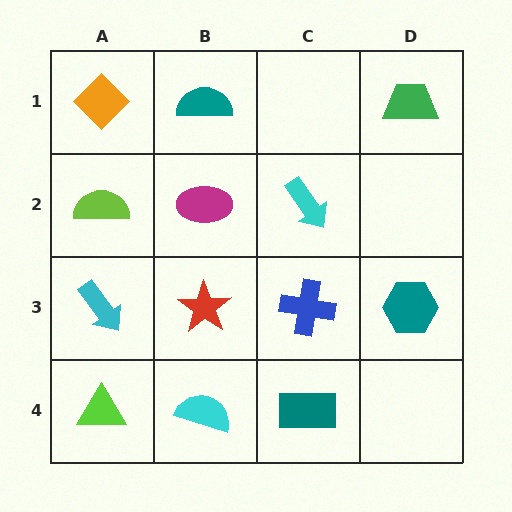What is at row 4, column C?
A teal rectangle.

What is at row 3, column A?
A cyan arrow.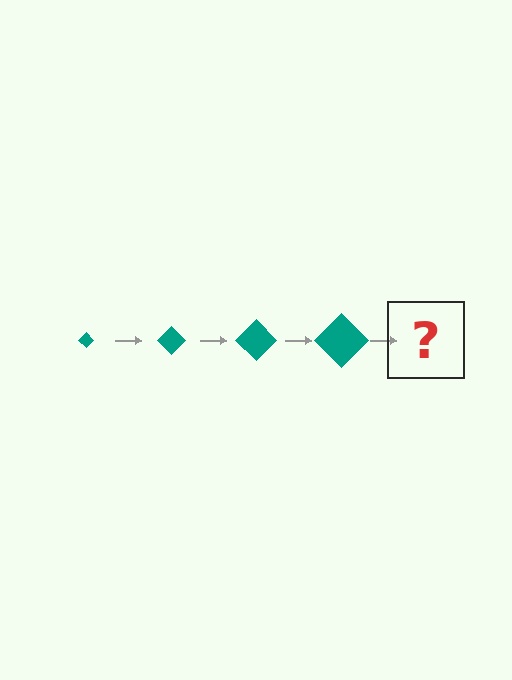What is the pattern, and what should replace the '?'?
The pattern is that the diamond gets progressively larger each step. The '?' should be a teal diamond, larger than the previous one.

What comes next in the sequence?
The next element should be a teal diamond, larger than the previous one.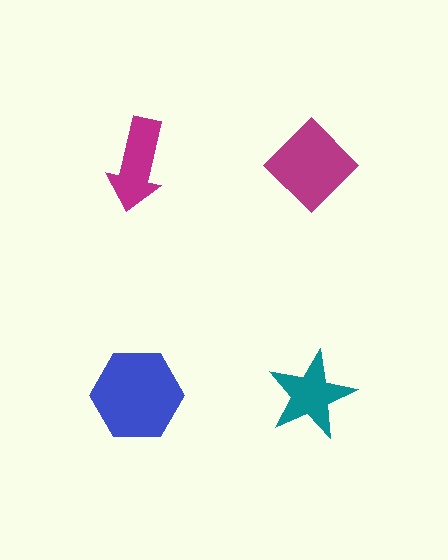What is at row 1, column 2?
A magenta diamond.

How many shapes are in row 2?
2 shapes.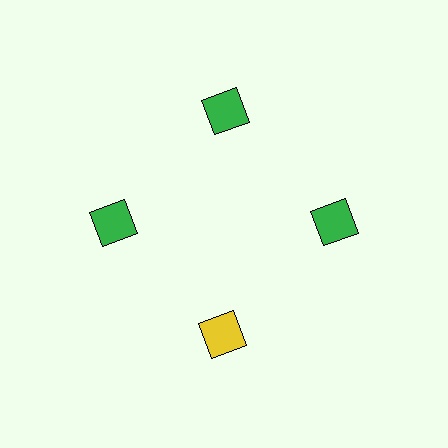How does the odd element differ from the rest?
It has a different color: yellow instead of green.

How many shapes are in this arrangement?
There are 4 shapes arranged in a ring pattern.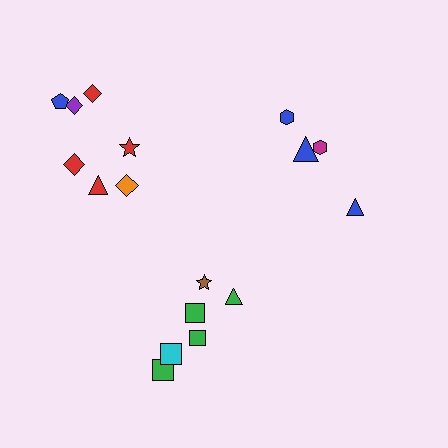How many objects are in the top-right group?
There are 4 objects.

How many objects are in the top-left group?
There are 7 objects.